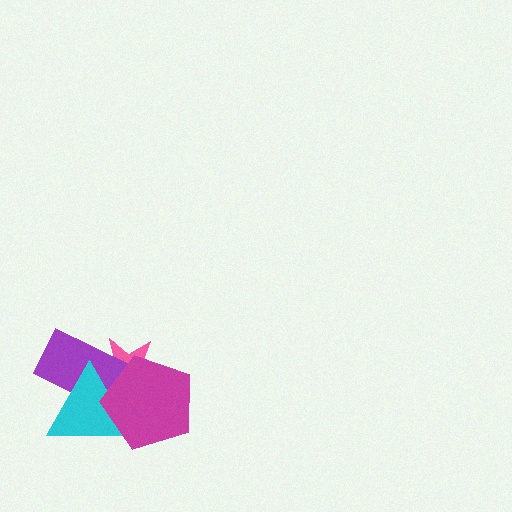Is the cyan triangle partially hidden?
Yes, it is partially covered by another shape.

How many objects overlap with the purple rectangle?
3 objects overlap with the purple rectangle.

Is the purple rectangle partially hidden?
Yes, it is partially covered by another shape.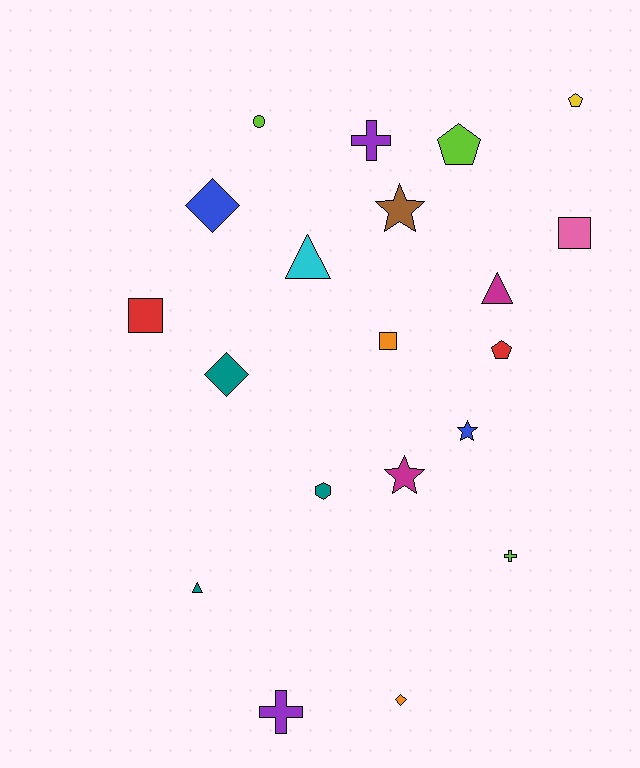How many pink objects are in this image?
There is 1 pink object.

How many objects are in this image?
There are 20 objects.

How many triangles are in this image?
There are 3 triangles.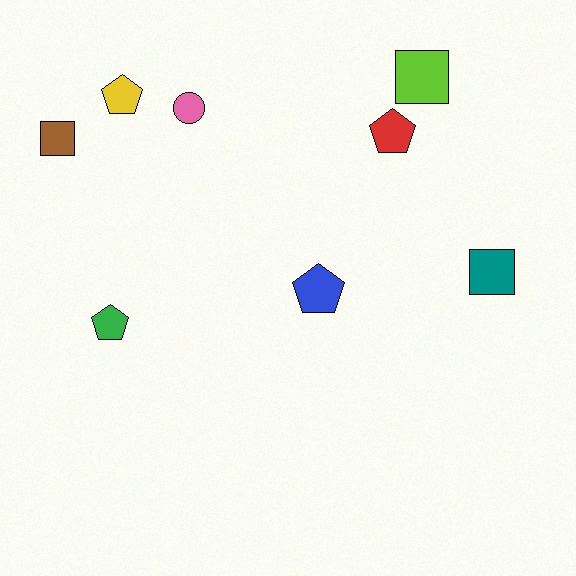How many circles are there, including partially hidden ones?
There is 1 circle.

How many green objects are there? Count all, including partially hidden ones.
There is 1 green object.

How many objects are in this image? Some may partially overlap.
There are 8 objects.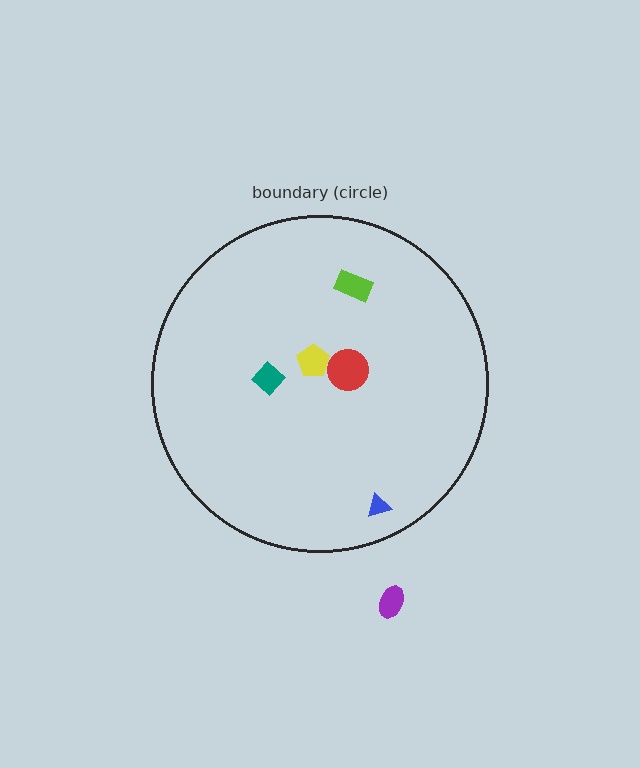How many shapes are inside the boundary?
5 inside, 1 outside.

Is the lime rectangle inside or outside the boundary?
Inside.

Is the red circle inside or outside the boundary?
Inside.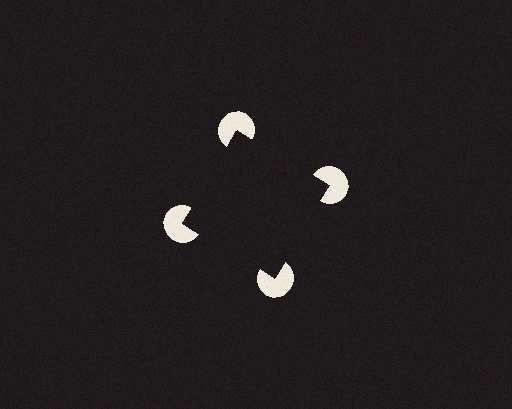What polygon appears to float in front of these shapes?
An illusory square — its edges are inferred from the aligned wedge cuts in the pac-man discs, not physically drawn.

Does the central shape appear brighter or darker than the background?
It typically appears slightly darker than the background, even though no actual brightness change is drawn.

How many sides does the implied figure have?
4 sides.